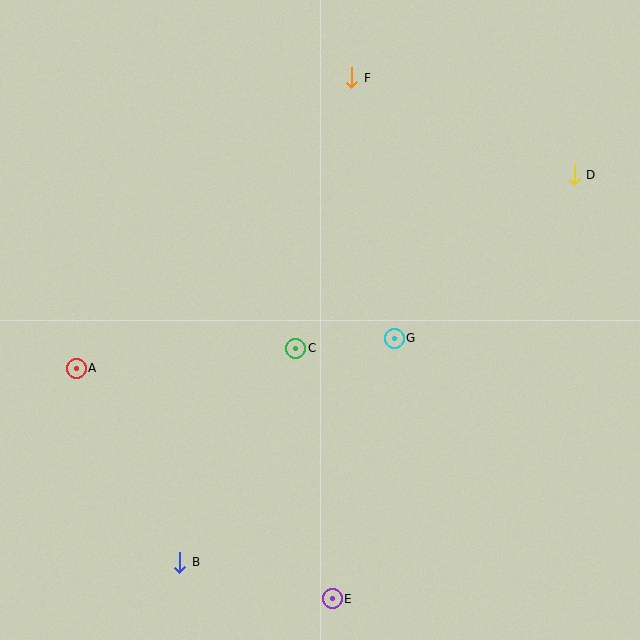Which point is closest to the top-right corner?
Point D is closest to the top-right corner.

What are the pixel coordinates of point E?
Point E is at (332, 599).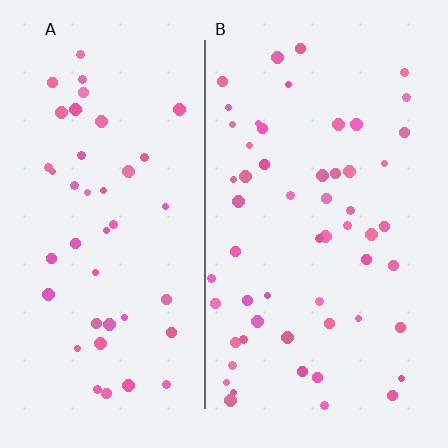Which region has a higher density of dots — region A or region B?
B (the right).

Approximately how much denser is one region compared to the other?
Approximately 1.3× — region B over region A.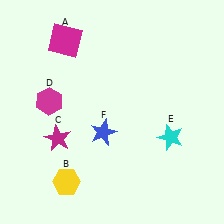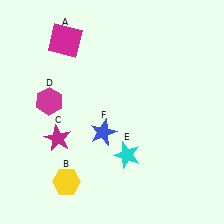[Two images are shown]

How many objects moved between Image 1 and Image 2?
1 object moved between the two images.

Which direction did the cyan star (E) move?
The cyan star (E) moved left.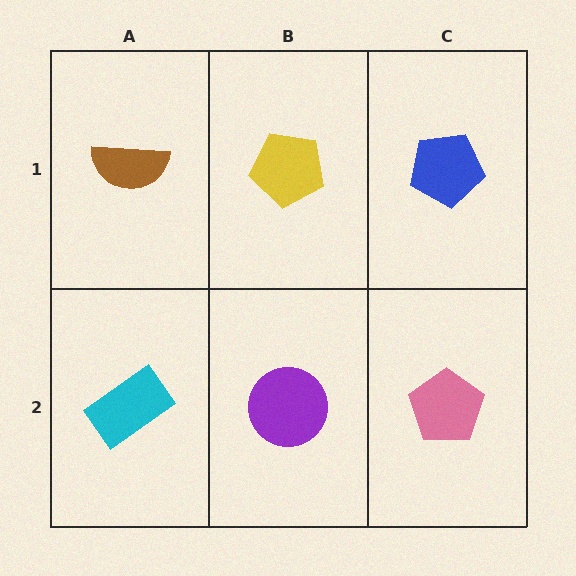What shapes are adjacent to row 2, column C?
A blue pentagon (row 1, column C), a purple circle (row 2, column B).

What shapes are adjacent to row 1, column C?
A pink pentagon (row 2, column C), a yellow pentagon (row 1, column B).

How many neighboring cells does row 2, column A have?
2.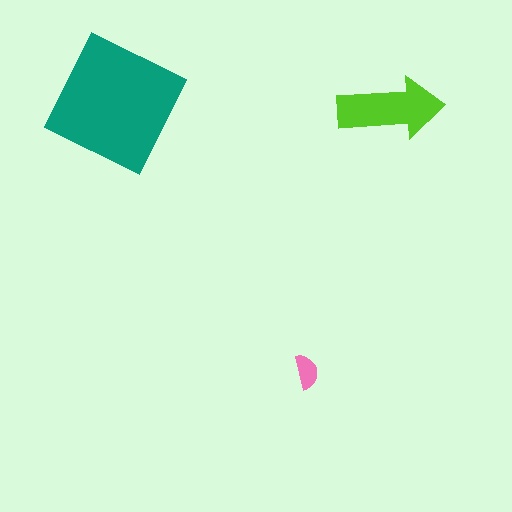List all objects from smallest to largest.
The pink semicircle, the lime arrow, the teal square.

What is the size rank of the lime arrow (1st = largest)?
2nd.